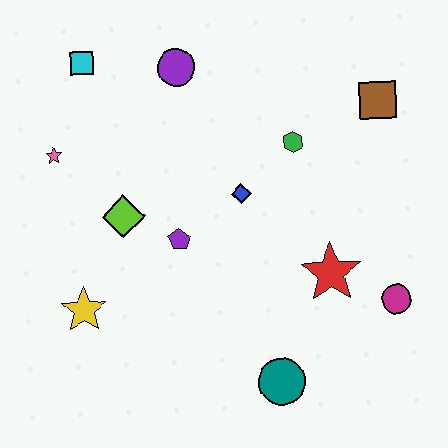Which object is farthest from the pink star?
The magenta circle is farthest from the pink star.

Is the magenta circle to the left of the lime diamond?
No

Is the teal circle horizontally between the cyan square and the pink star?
No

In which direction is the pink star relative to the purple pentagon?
The pink star is to the left of the purple pentagon.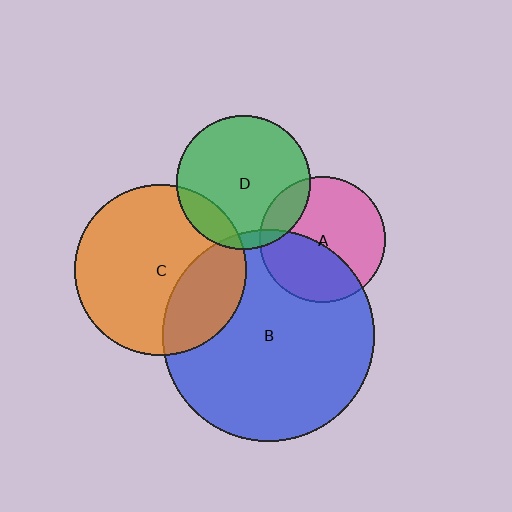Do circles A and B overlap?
Yes.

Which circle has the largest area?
Circle B (blue).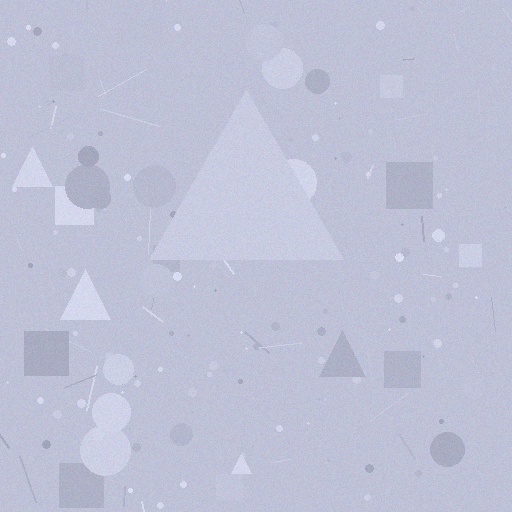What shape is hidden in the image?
A triangle is hidden in the image.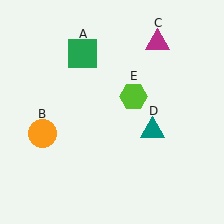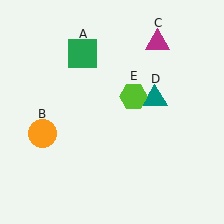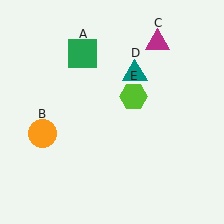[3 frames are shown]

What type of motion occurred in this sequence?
The teal triangle (object D) rotated counterclockwise around the center of the scene.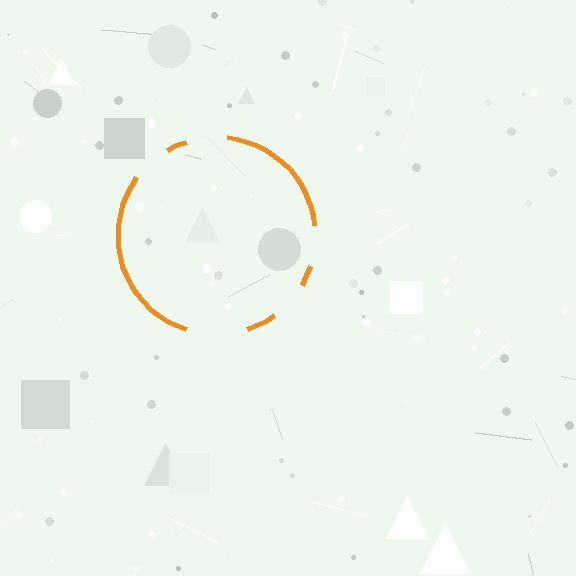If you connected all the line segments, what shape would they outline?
They would outline a circle.